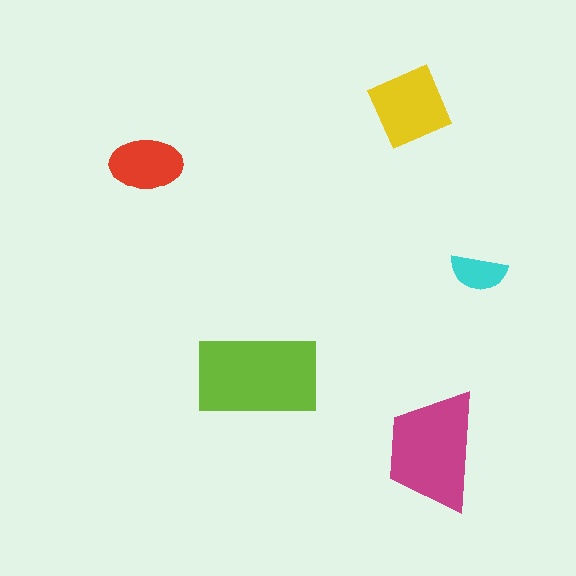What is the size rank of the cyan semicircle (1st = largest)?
5th.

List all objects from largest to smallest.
The lime rectangle, the magenta trapezoid, the yellow square, the red ellipse, the cyan semicircle.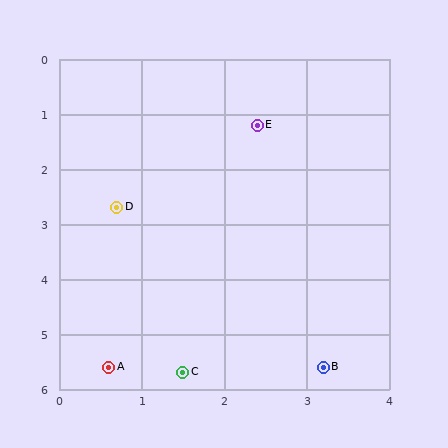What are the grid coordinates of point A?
Point A is at approximately (0.6, 5.6).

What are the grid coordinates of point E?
Point E is at approximately (2.4, 1.2).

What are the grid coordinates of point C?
Point C is at approximately (1.5, 5.7).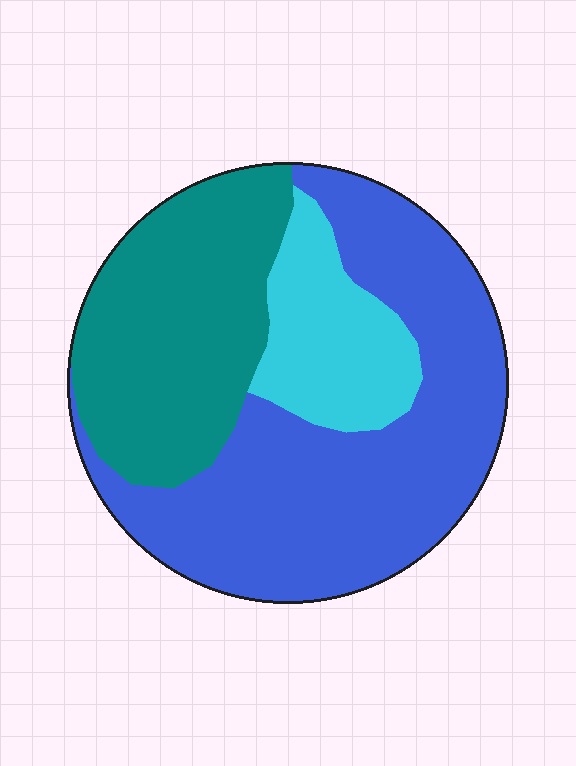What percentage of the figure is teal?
Teal takes up about one third (1/3) of the figure.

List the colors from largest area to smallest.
From largest to smallest: blue, teal, cyan.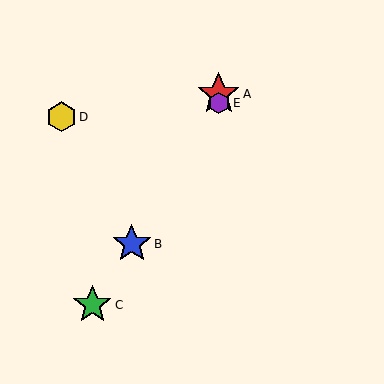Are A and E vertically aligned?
Yes, both are at x≈219.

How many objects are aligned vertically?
2 objects (A, E) are aligned vertically.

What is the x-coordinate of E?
Object E is at x≈219.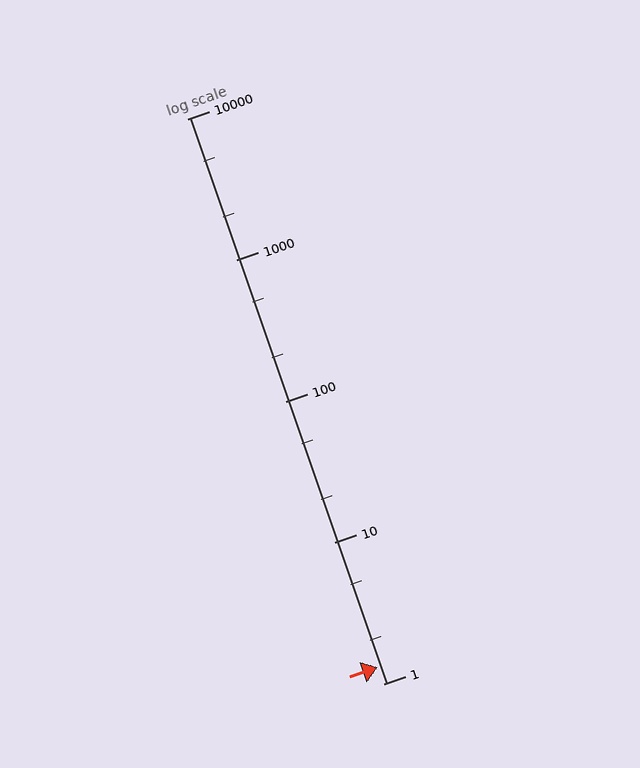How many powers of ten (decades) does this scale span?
The scale spans 4 decades, from 1 to 10000.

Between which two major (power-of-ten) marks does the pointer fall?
The pointer is between 1 and 10.